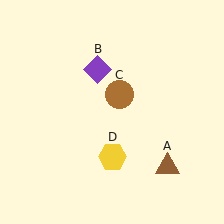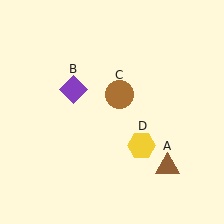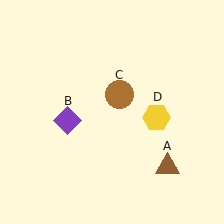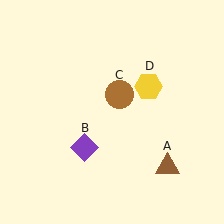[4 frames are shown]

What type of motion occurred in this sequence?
The purple diamond (object B), yellow hexagon (object D) rotated counterclockwise around the center of the scene.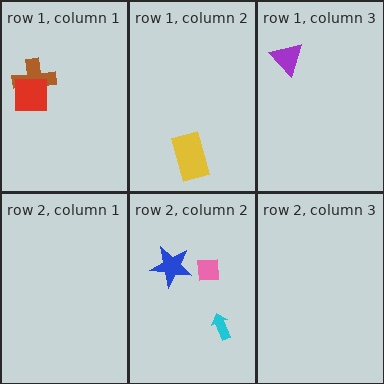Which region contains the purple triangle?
The row 1, column 3 region.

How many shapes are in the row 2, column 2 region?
3.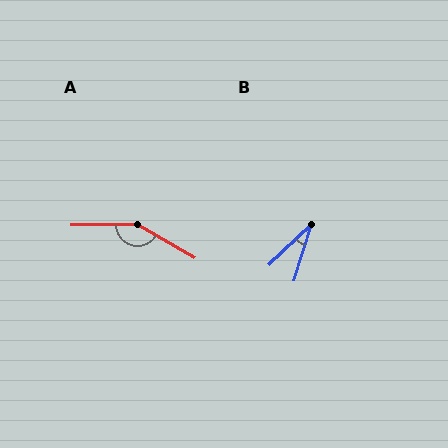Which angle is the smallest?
B, at approximately 29 degrees.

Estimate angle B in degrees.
Approximately 29 degrees.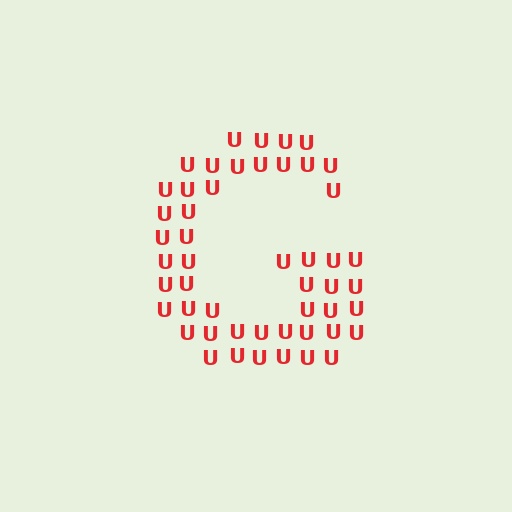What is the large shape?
The large shape is the letter G.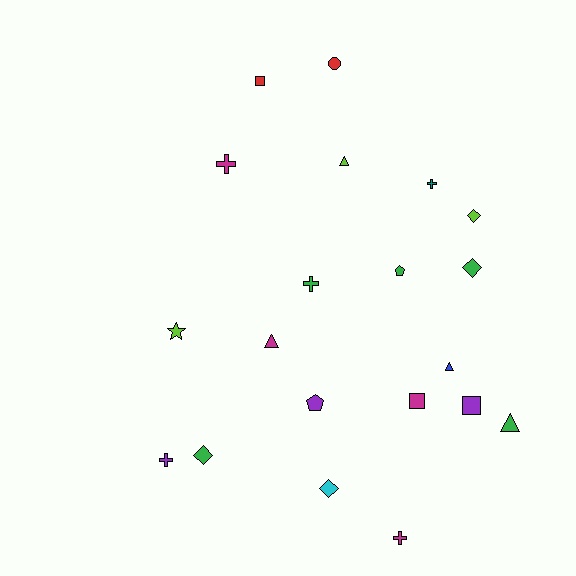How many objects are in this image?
There are 20 objects.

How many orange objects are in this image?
There are no orange objects.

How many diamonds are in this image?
There are 4 diamonds.